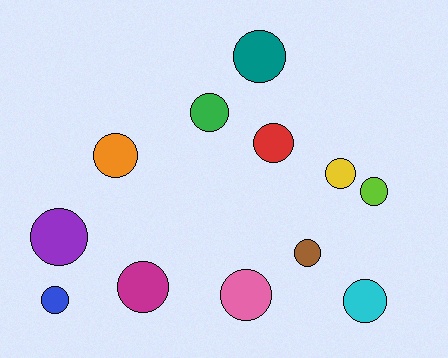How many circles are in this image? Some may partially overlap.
There are 12 circles.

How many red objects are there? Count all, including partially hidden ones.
There is 1 red object.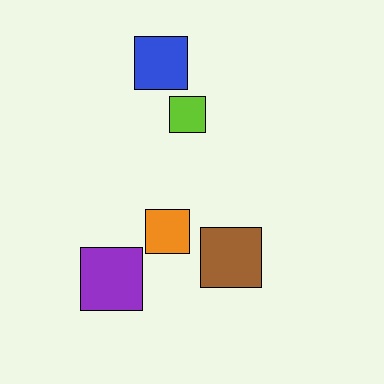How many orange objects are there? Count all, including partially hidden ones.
There is 1 orange object.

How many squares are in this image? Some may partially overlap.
There are 5 squares.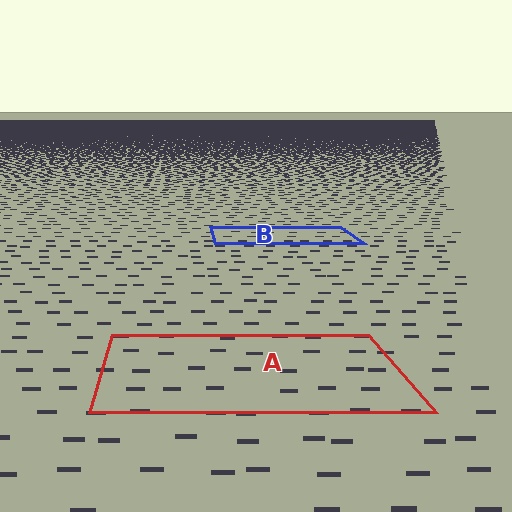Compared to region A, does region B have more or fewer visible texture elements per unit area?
Region B has more texture elements per unit area — they are packed more densely because it is farther away.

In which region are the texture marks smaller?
The texture marks are smaller in region B, because it is farther away.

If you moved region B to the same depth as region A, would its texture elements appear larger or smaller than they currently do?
They would appear larger. At a closer depth, the same texture elements are projected at a bigger on-screen size.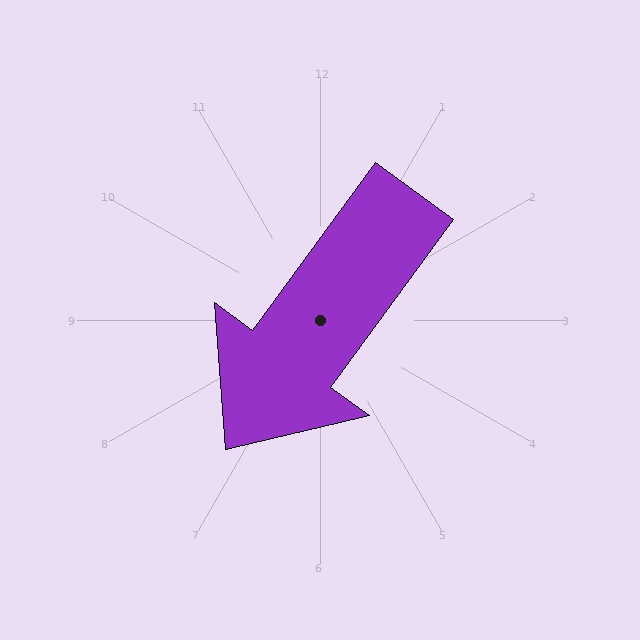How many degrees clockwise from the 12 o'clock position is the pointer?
Approximately 216 degrees.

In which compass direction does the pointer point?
Southwest.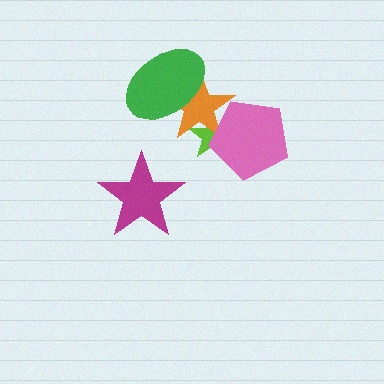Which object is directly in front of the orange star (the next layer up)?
The green ellipse is directly in front of the orange star.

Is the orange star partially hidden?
Yes, it is partially covered by another shape.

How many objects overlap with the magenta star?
0 objects overlap with the magenta star.